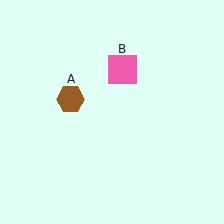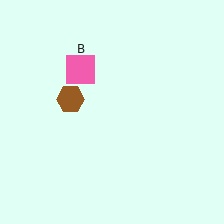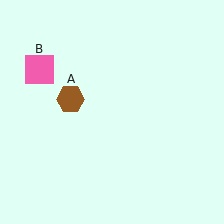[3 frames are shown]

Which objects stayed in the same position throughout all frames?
Brown hexagon (object A) remained stationary.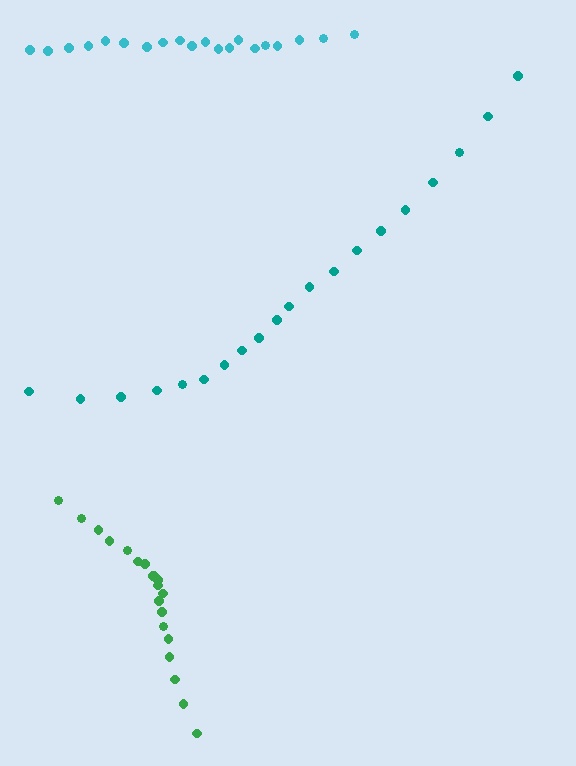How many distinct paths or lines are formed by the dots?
There are 3 distinct paths.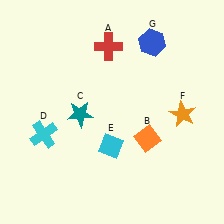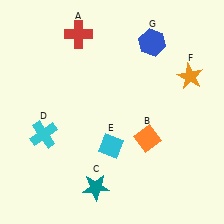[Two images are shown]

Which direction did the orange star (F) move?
The orange star (F) moved up.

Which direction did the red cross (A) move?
The red cross (A) moved left.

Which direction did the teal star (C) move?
The teal star (C) moved down.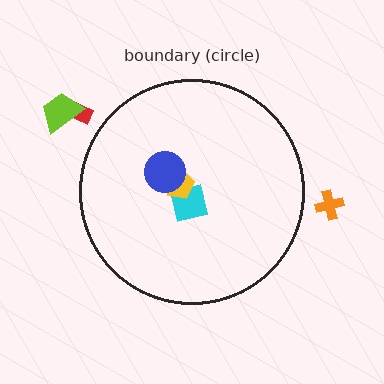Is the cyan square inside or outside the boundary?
Inside.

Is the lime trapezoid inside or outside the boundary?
Outside.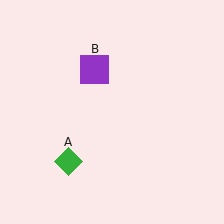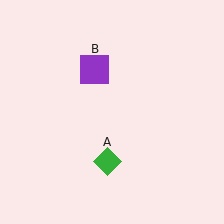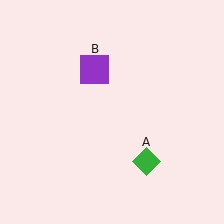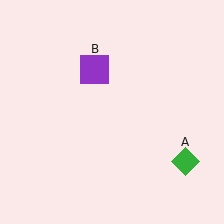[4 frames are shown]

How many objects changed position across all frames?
1 object changed position: green diamond (object A).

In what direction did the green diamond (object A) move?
The green diamond (object A) moved right.